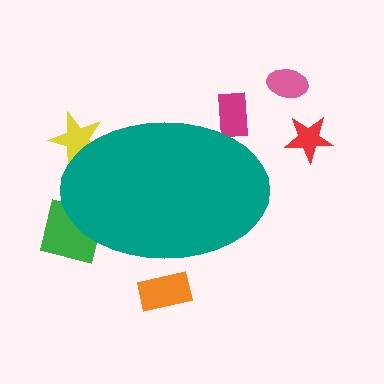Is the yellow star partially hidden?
Yes, the yellow star is partially hidden behind the teal ellipse.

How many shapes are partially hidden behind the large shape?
4 shapes are partially hidden.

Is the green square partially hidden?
Yes, the green square is partially hidden behind the teal ellipse.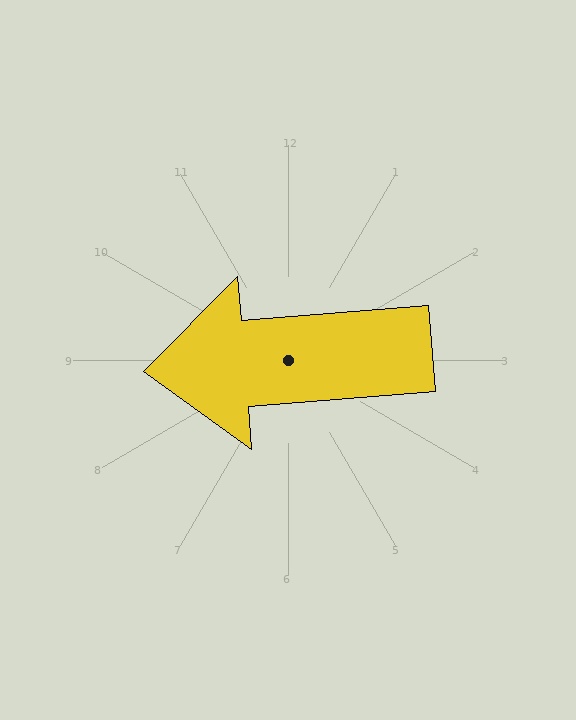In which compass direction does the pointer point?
West.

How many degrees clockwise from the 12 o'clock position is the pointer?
Approximately 266 degrees.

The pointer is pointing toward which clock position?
Roughly 9 o'clock.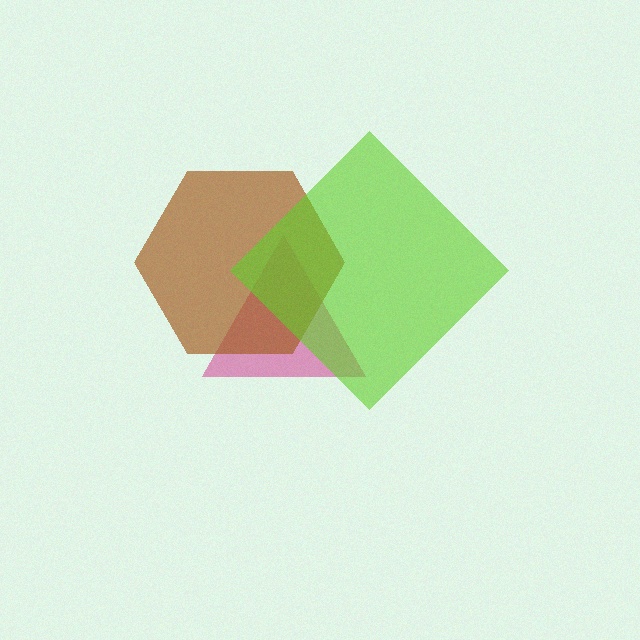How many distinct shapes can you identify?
There are 3 distinct shapes: a magenta triangle, a brown hexagon, a lime diamond.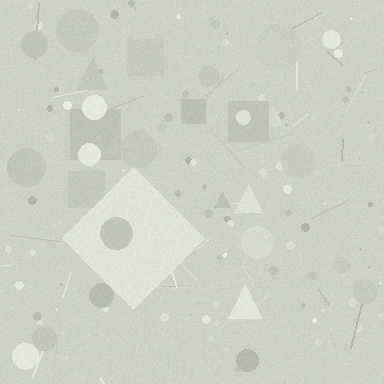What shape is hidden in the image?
A diamond is hidden in the image.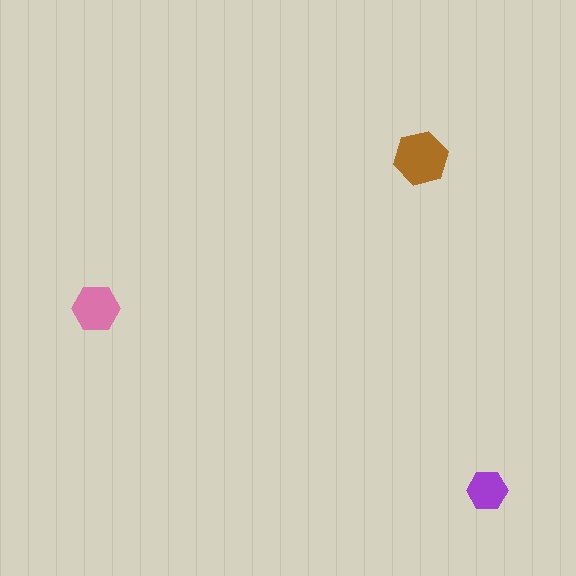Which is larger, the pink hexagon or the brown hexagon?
The brown one.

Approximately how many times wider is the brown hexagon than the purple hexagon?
About 1.5 times wider.